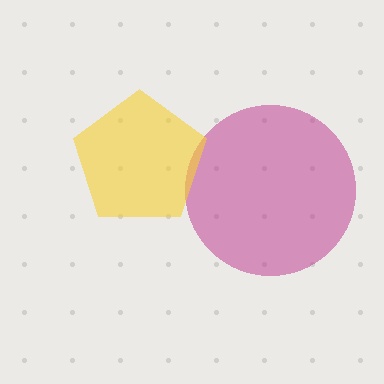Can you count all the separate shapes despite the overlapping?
Yes, there are 2 separate shapes.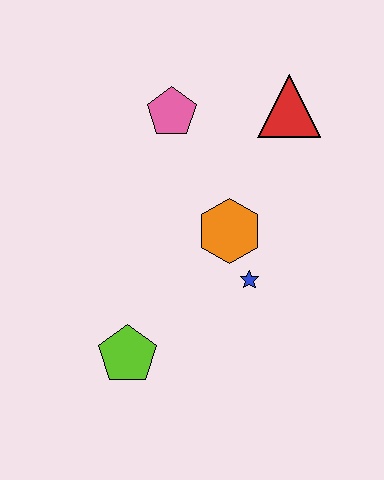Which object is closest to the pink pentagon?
The red triangle is closest to the pink pentagon.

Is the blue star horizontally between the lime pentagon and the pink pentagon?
No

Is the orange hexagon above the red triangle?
No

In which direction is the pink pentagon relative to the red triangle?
The pink pentagon is to the left of the red triangle.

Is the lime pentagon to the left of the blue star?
Yes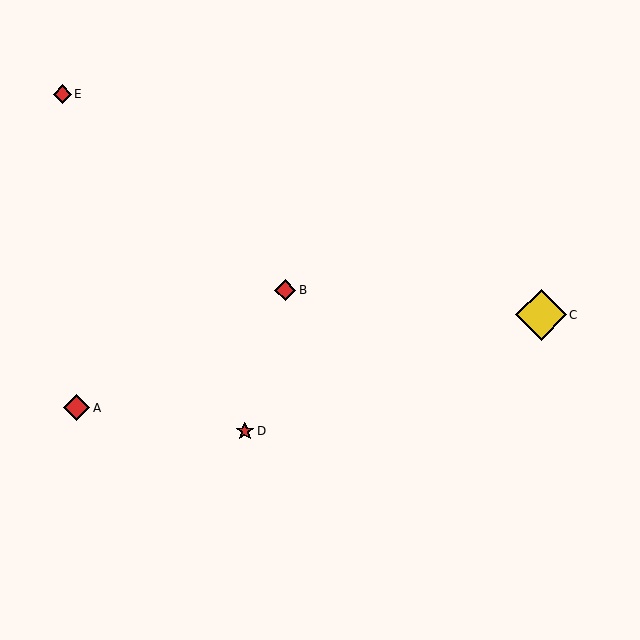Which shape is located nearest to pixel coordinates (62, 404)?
The red diamond (labeled A) at (77, 408) is nearest to that location.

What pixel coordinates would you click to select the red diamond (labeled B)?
Click at (285, 290) to select the red diamond B.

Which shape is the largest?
The yellow diamond (labeled C) is the largest.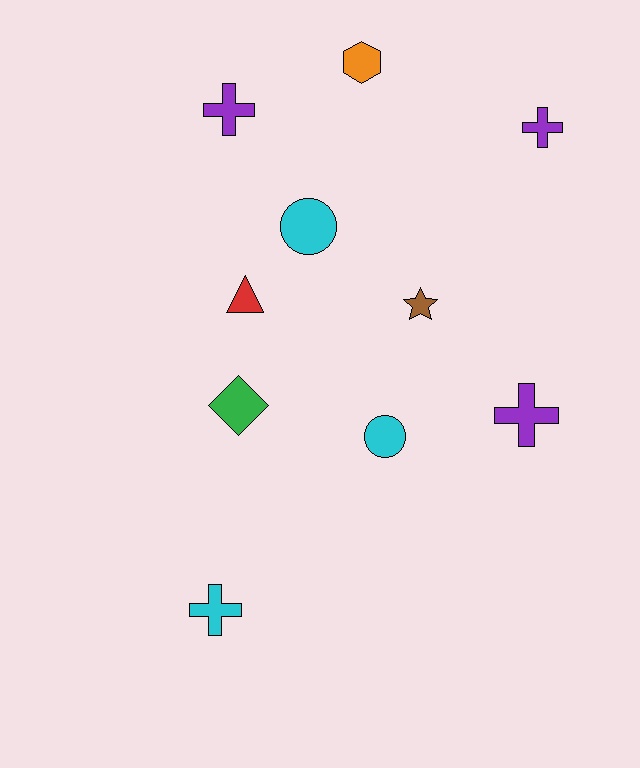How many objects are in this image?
There are 10 objects.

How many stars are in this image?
There is 1 star.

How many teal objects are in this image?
There are no teal objects.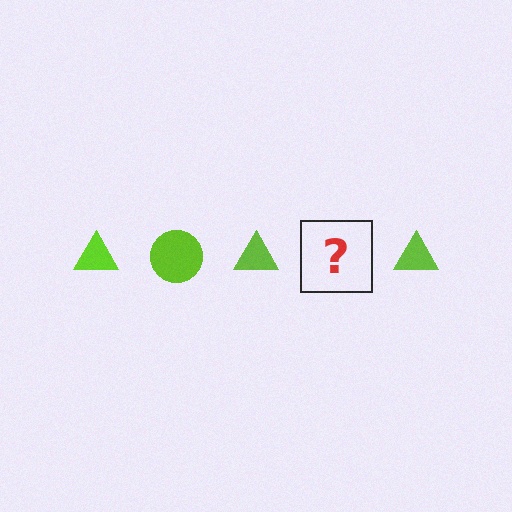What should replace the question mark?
The question mark should be replaced with a lime circle.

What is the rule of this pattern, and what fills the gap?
The rule is that the pattern cycles through triangle, circle shapes in lime. The gap should be filled with a lime circle.